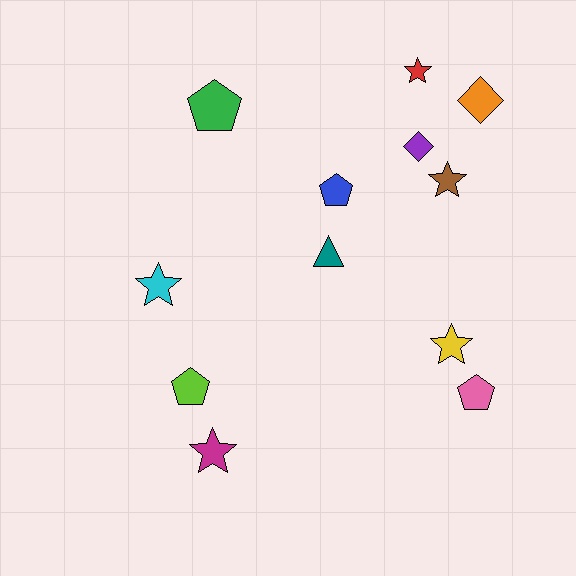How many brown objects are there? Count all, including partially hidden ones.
There is 1 brown object.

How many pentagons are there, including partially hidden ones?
There are 4 pentagons.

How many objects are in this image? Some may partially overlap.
There are 12 objects.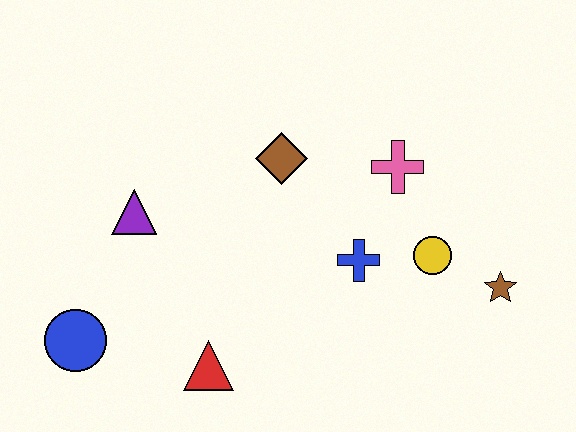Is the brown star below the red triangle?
No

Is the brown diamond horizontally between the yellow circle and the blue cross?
No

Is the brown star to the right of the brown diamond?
Yes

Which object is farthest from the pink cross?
The blue circle is farthest from the pink cross.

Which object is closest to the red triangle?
The blue circle is closest to the red triangle.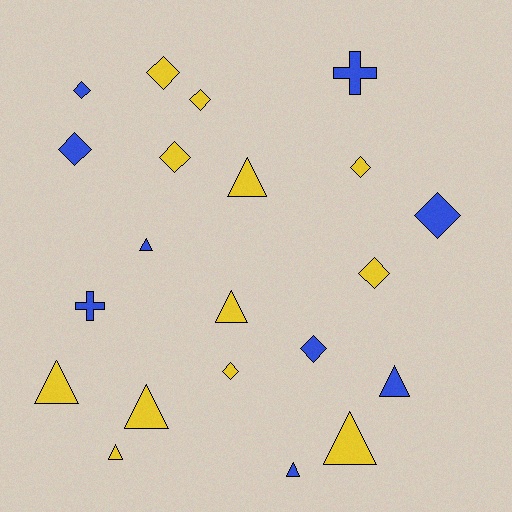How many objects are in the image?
There are 21 objects.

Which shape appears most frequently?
Diamond, with 10 objects.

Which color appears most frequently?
Yellow, with 12 objects.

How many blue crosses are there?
There are 2 blue crosses.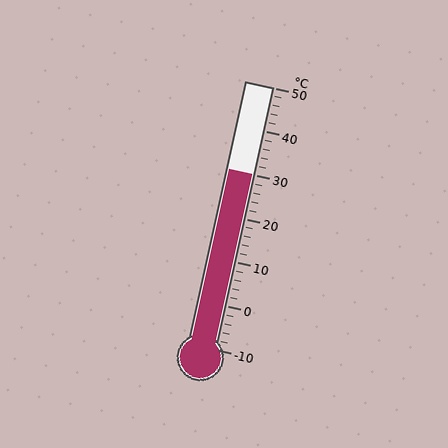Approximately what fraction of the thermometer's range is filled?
The thermometer is filled to approximately 65% of its range.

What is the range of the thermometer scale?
The thermometer scale ranges from -10°C to 50°C.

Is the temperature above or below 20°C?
The temperature is above 20°C.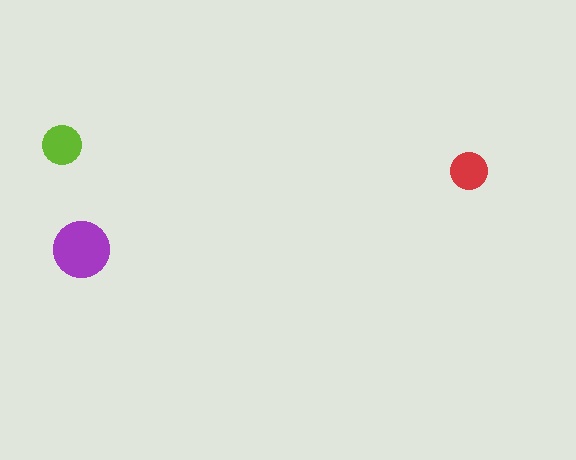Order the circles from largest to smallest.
the purple one, the lime one, the red one.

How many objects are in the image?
There are 3 objects in the image.